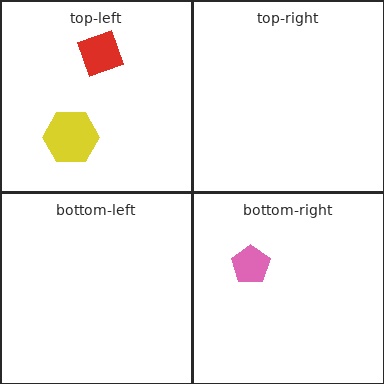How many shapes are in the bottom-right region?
1.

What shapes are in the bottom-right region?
The pink pentagon.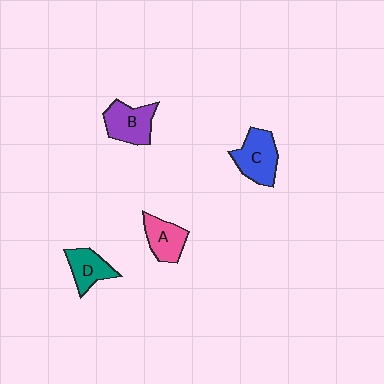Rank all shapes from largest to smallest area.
From largest to smallest: C (blue), B (purple), A (pink), D (teal).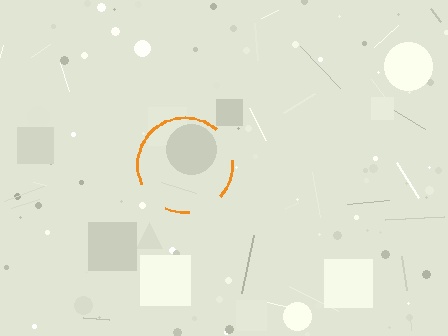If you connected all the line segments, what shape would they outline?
They would outline a circle.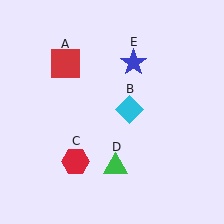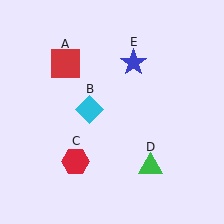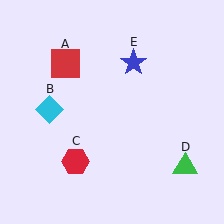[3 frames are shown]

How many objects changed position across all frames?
2 objects changed position: cyan diamond (object B), green triangle (object D).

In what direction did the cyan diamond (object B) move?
The cyan diamond (object B) moved left.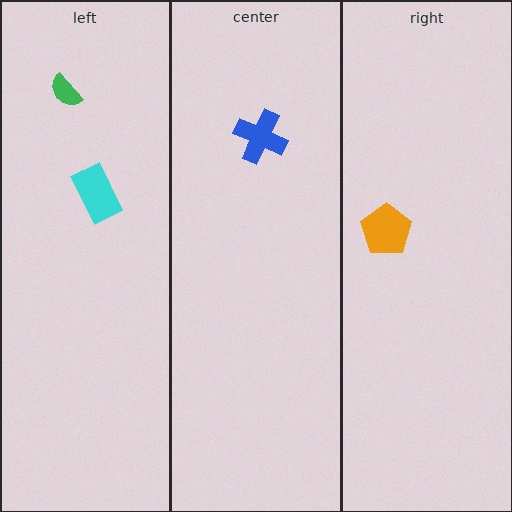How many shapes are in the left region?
2.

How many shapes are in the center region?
1.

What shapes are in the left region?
The green semicircle, the cyan rectangle.